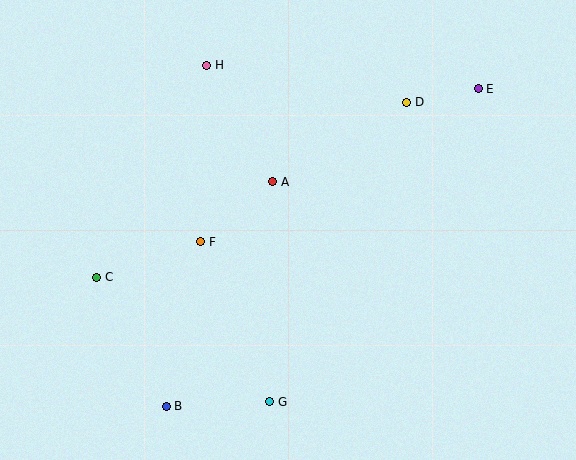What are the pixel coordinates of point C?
Point C is at (97, 277).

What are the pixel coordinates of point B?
Point B is at (166, 406).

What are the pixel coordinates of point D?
Point D is at (407, 102).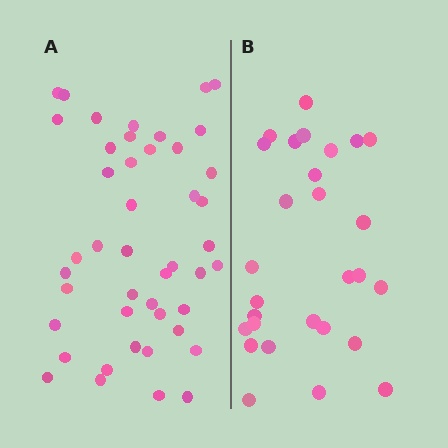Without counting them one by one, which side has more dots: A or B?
Region A (the left region) has more dots.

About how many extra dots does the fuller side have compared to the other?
Region A has approximately 15 more dots than region B.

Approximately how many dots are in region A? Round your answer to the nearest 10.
About 40 dots. (The exact count is 45, which rounds to 40.)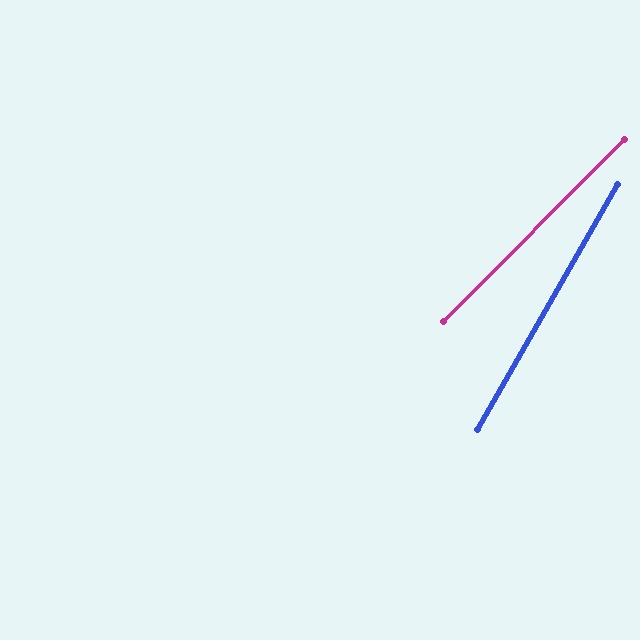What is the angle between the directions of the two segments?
Approximately 15 degrees.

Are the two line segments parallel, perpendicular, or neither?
Neither parallel nor perpendicular — they differ by about 15°.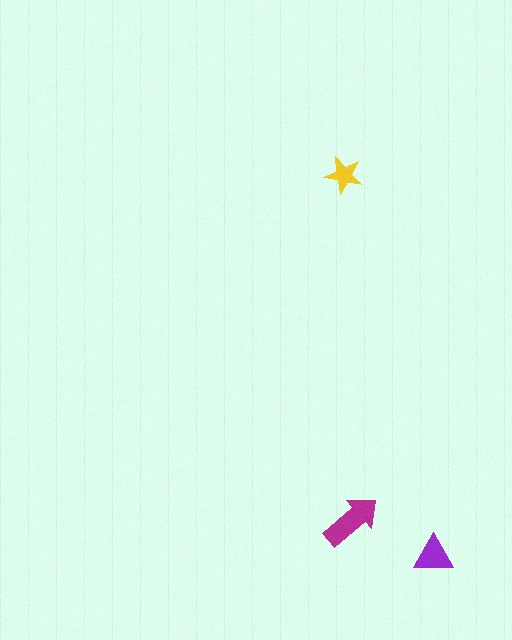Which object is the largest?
The magenta arrow.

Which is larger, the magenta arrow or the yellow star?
The magenta arrow.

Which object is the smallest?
The yellow star.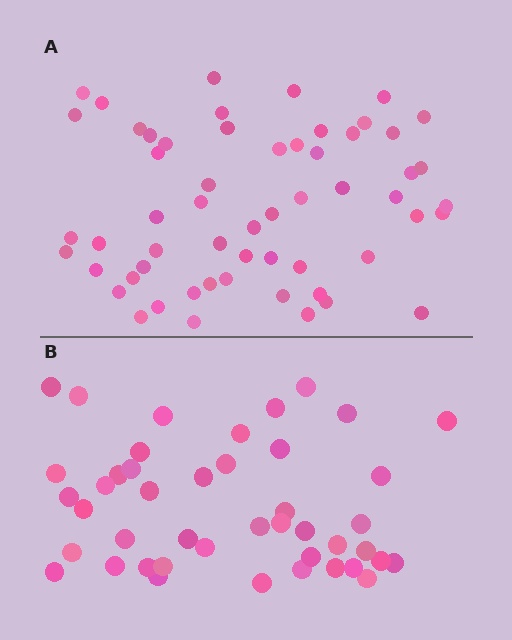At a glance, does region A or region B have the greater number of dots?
Region A (the top region) has more dots.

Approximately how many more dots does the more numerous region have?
Region A has approximately 15 more dots than region B.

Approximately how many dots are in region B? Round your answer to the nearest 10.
About 40 dots. (The exact count is 44, which rounds to 40.)